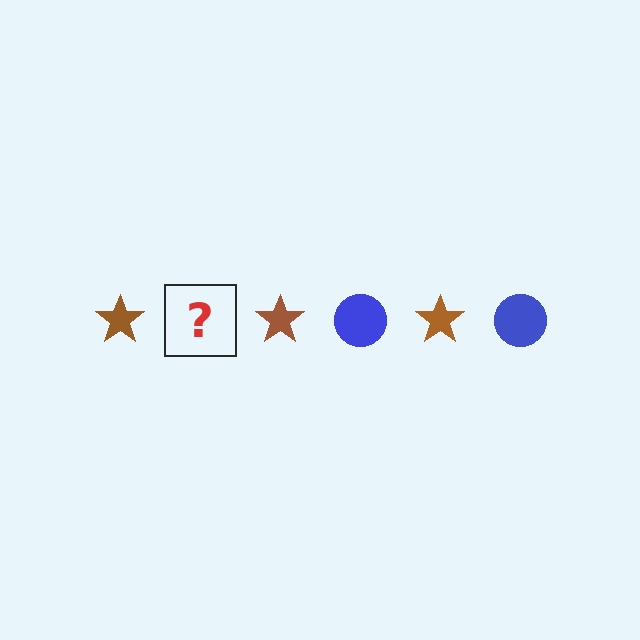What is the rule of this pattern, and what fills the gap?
The rule is that the pattern alternates between brown star and blue circle. The gap should be filled with a blue circle.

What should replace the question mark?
The question mark should be replaced with a blue circle.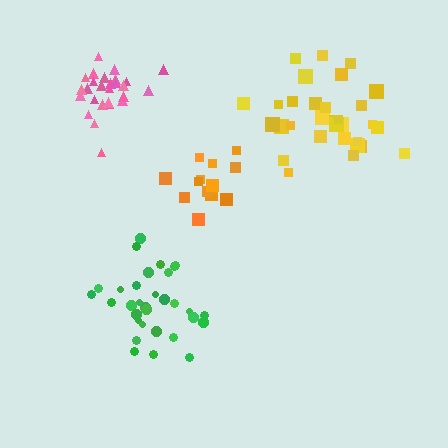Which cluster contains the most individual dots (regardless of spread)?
Green (32).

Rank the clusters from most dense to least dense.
pink, green, orange, yellow.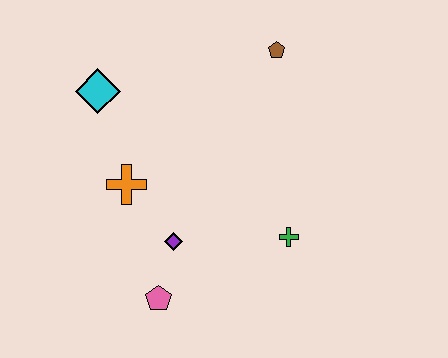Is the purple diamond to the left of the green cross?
Yes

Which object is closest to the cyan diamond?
The orange cross is closest to the cyan diamond.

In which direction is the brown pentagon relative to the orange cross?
The brown pentagon is to the right of the orange cross.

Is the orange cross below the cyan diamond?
Yes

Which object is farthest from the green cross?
The cyan diamond is farthest from the green cross.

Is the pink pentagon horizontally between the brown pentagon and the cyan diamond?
Yes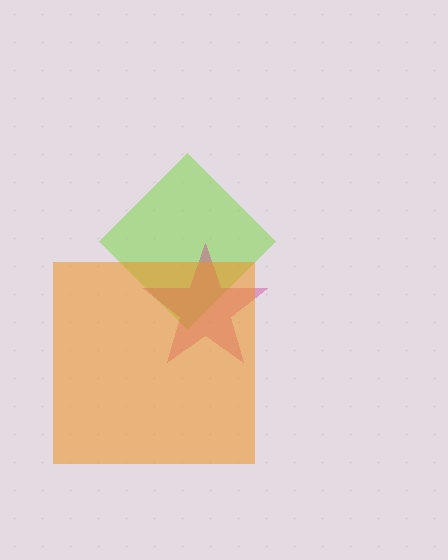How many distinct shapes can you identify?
There are 3 distinct shapes: a lime diamond, a magenta star, an orange square.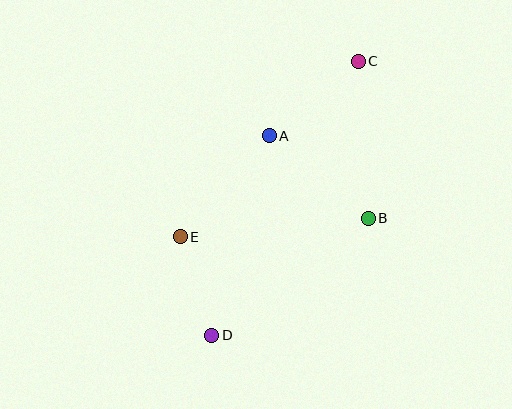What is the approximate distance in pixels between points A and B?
The distance between A and B is approximately 129 pixels.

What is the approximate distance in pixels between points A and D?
The distance between A and D is approximately 208 pixels.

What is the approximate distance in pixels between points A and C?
The distance between A and C is approximately 116 pixels.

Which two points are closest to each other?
Points D and E are closest to each other.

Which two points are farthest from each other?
Points C and D are farthest from each other.